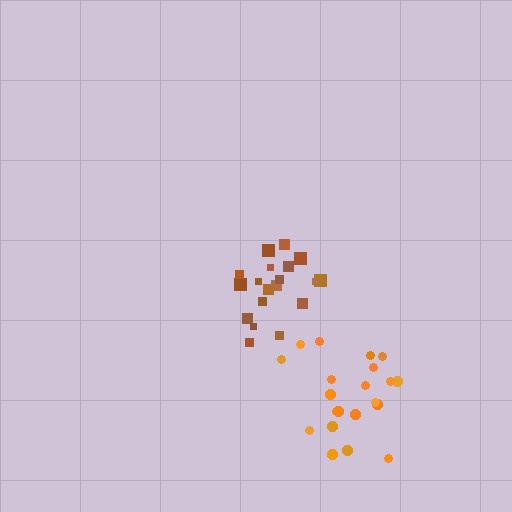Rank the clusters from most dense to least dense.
brown, orange.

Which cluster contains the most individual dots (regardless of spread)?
Orange (21).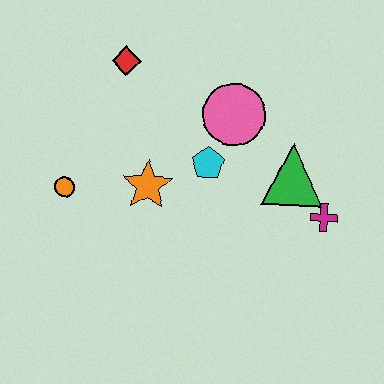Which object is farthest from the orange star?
The magenta cross is farthest from the orange star.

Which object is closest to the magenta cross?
The green triangle is closest to the magenta cross.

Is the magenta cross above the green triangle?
No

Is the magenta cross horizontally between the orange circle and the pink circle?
No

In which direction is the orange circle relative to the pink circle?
The orange circle is to the left of the pink circle.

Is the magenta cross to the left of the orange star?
No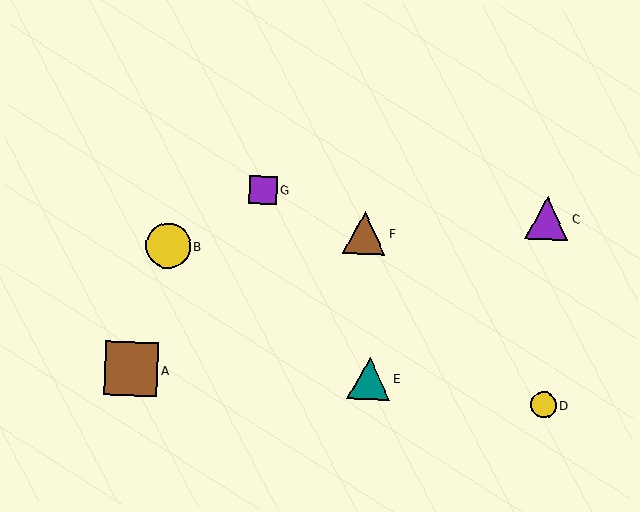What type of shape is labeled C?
Shape C is a purple triangle.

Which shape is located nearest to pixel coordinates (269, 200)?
The purple square (labeled G) at (263, 190) is nearest to that location.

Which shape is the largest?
The brown square (labeled A) is the largest.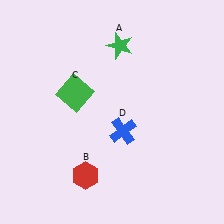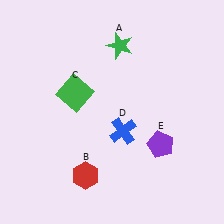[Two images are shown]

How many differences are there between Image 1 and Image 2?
There is 1 difference between the two images.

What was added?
A purple pentagon (E) was added in Image 2.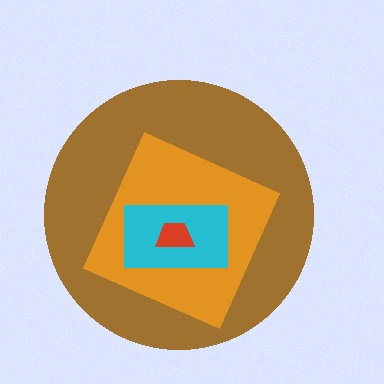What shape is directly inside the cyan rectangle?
The red trapezoid.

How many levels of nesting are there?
4.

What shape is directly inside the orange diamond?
The cyan rectangle.